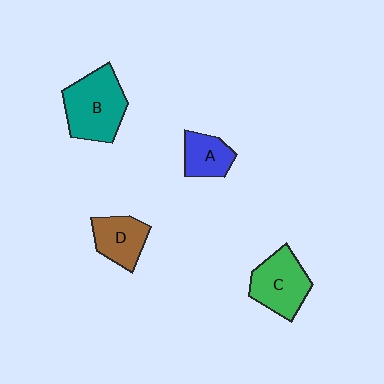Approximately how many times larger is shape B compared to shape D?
Approximately 1.6 times.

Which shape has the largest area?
Shape B (teal).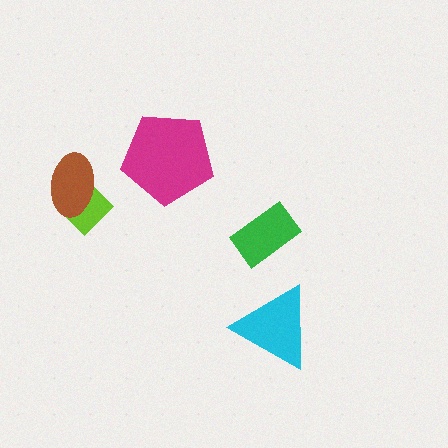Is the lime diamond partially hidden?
Yes, it is partially covered by another shape.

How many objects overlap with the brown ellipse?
1 object overlaps with the brown ellipse.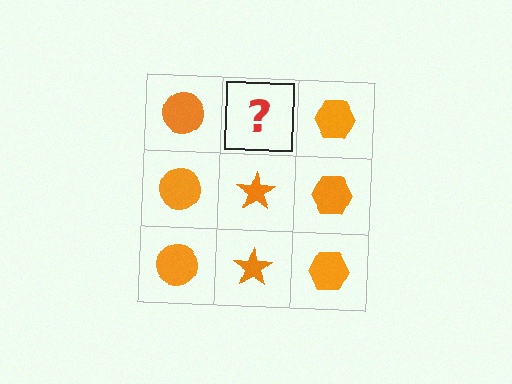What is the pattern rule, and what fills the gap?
The rule is that each column has a consistent shape. The gap should be filled with an orange star.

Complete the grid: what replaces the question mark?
The question mark should be replaced with an orange star.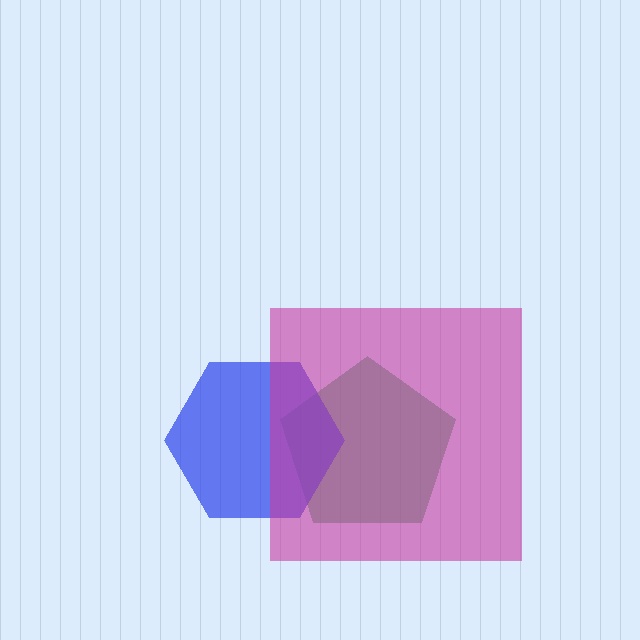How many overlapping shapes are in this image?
There are 3 overlapping shapes in the image.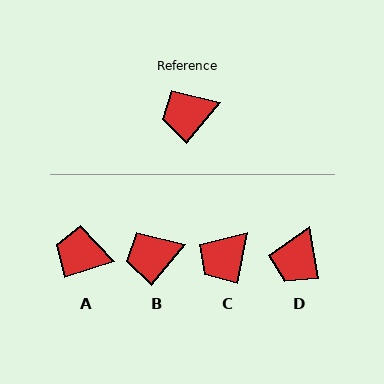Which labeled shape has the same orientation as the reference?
B.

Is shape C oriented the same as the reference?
No, it is off by about 28 degrees.